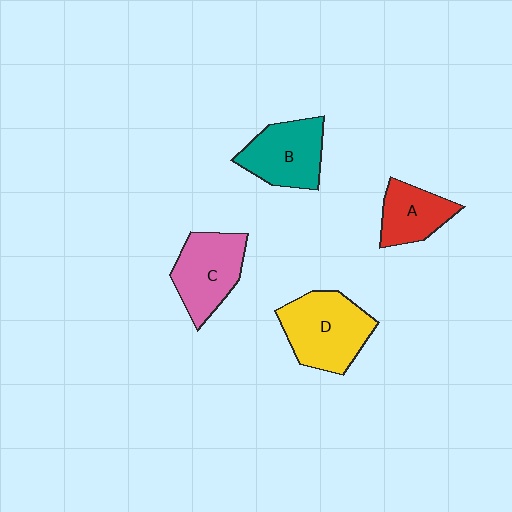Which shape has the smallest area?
Shape A (red).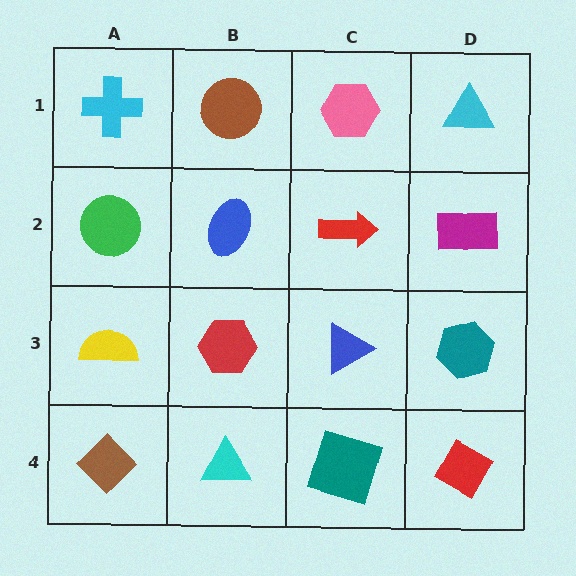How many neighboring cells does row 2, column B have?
4.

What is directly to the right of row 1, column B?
A pink hexagon.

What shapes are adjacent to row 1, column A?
A green circle (row 2, column A), a brown circle (row 1, column B).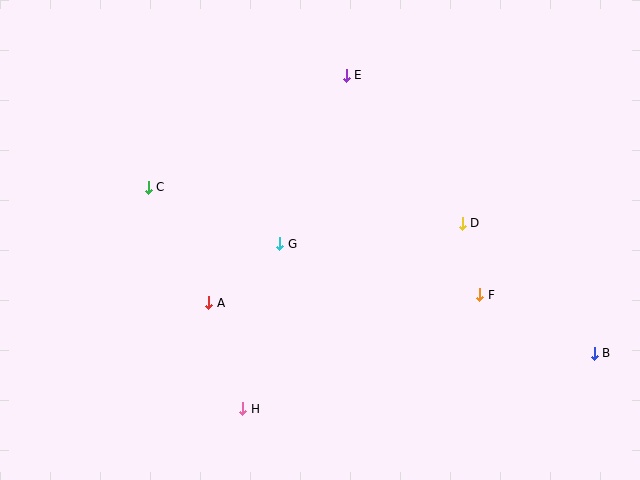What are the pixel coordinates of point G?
Point G is at (280, 244).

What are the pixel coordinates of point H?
Point H is at (243, 409).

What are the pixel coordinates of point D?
Point D is at (462, 223).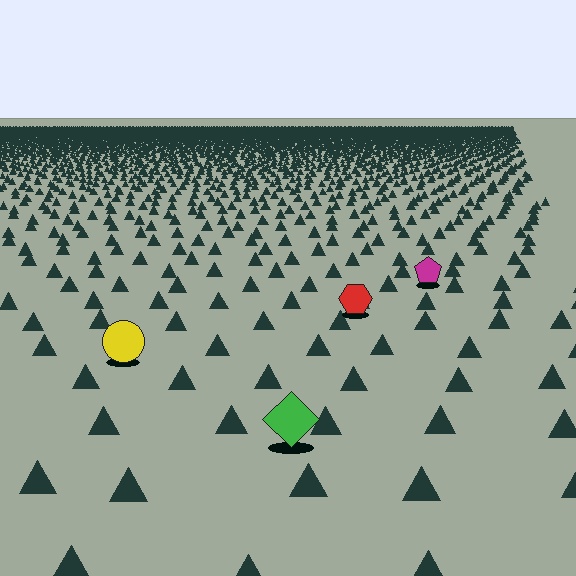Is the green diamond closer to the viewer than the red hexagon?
Yes. The green diamond is closer — you can tell from the texture gradient: the ground texture is coarser near it.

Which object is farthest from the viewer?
The magenta pentagon is farthest from the viewer. It appears smaller and the ground texture around it is denser.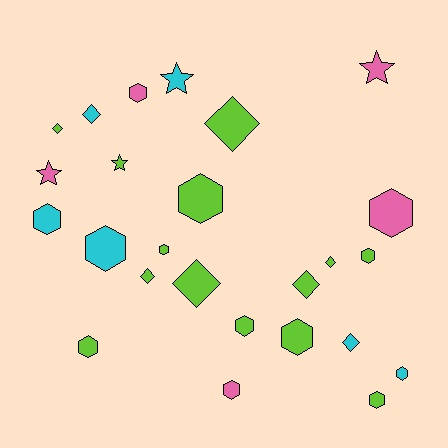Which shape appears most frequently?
Hexagon, with 13 objects.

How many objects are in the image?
There are 25 objects.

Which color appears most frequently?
Lime, with 14 objects.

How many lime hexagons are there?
There are 7 lime hexagons.